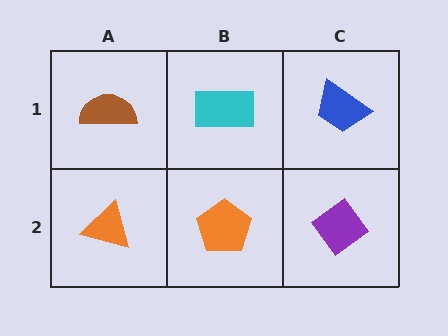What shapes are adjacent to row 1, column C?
A purple diamond (row 2, column C), a cyan rectangle (row 1, column B).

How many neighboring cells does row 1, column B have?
3.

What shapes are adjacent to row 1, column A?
An orange triangle (row 2, column A), a cyan rectangle (row 1, column B).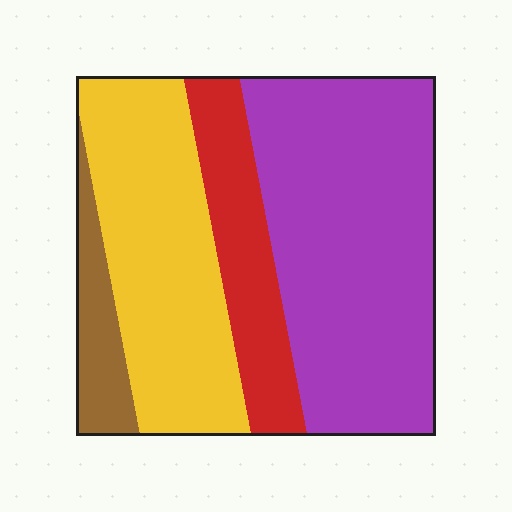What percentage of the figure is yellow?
Yellow takes up about one third (1/3) of the figure.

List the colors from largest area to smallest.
From largest to smallest: purple, yellow, red, brown.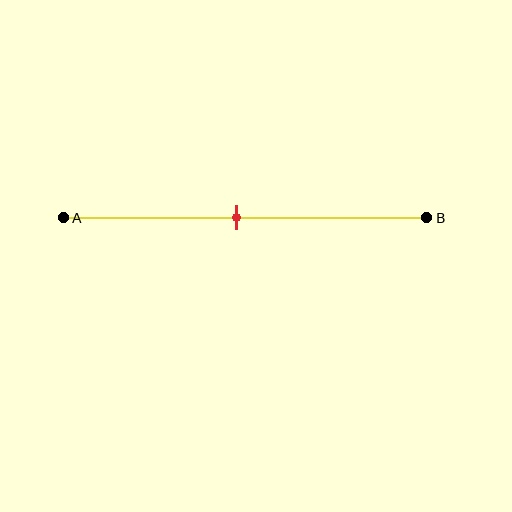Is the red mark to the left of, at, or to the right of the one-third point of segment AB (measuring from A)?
The red mark is to the right of the one-third point of segment AB.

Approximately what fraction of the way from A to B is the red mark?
The red mark is approximately 50% of the way from A to B.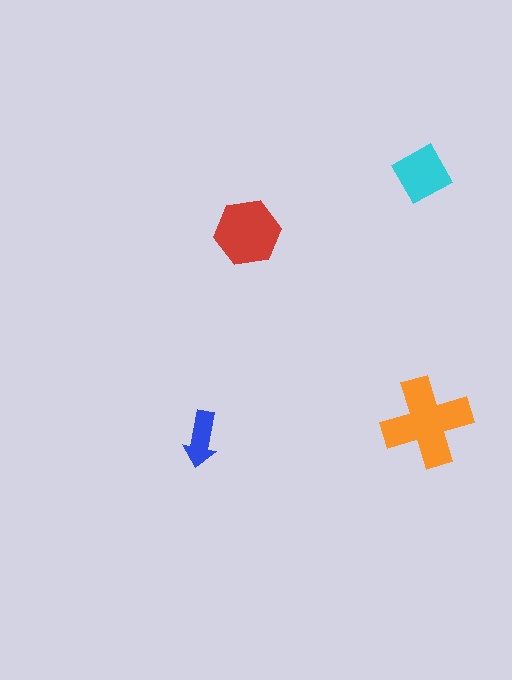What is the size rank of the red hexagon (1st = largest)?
2nd.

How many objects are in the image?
There are 4 objects in the image.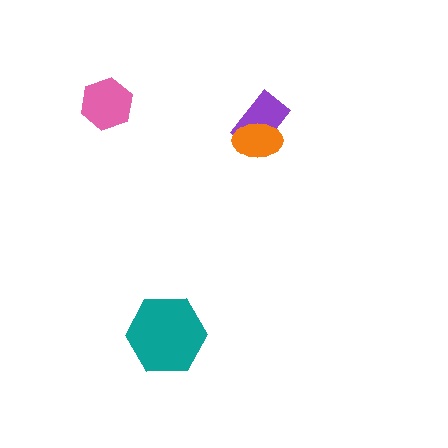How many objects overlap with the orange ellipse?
1 object overlaps with the orange ellipse.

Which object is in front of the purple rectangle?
The orange ellipse is in front of the purple rectangle.